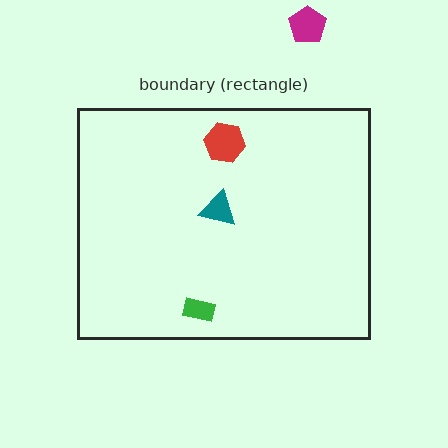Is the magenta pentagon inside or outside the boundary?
Outside.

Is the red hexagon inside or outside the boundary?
Inside.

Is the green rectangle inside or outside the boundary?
Inside.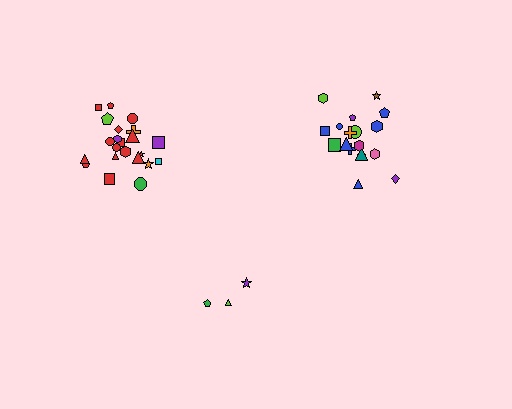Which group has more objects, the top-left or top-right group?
The top-left group.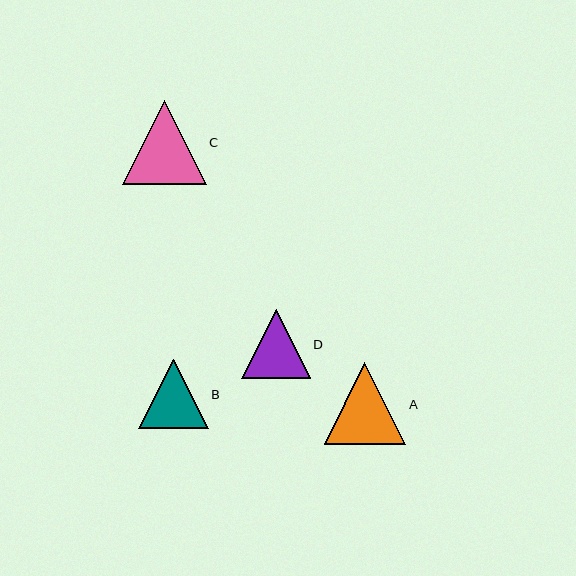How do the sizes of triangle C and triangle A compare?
Triangle C and triangle A are approximately the same size.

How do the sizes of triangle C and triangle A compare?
Triangle C and triangle A are approximately the same size.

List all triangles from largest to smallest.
From largest to smallest: C, A, B, D.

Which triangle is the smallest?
Triangle D is the smallest with a size of approximately 68 pixels.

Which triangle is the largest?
Triangle C is the largest with a size of approximately 84 pixels.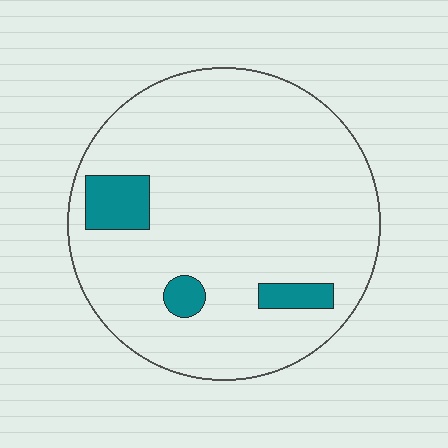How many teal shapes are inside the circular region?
3.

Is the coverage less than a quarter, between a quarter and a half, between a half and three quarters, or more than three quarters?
Less than a quarter.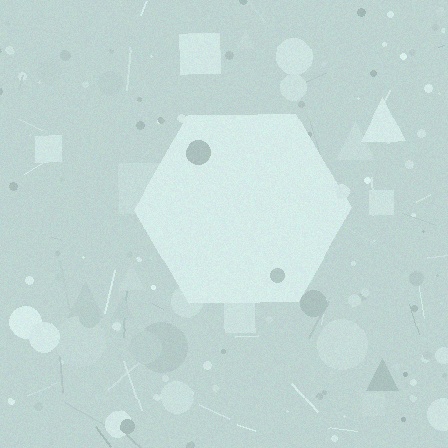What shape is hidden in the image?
A hexagon is hidden in the image.